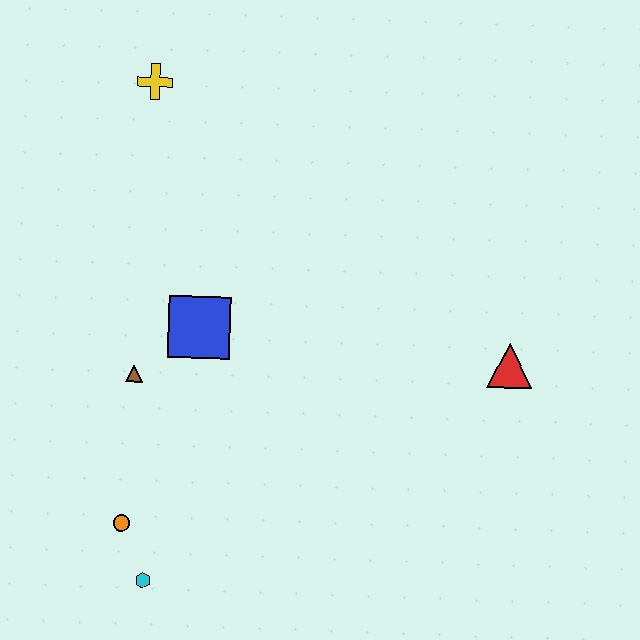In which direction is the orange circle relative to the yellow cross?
The orange circle is below the yellow cross.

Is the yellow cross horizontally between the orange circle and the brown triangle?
No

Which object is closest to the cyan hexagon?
The orange circle is closest to the cyan hexagon.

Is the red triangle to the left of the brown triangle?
No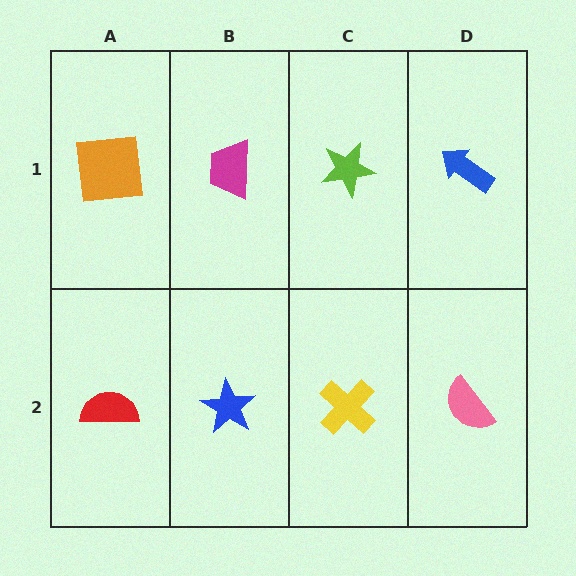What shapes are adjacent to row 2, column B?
A magenta trapezoid (row 1, column B), a red semicircle (row 2, column A), a yellow cross (row 2, column C).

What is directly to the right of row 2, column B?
A yellow cross.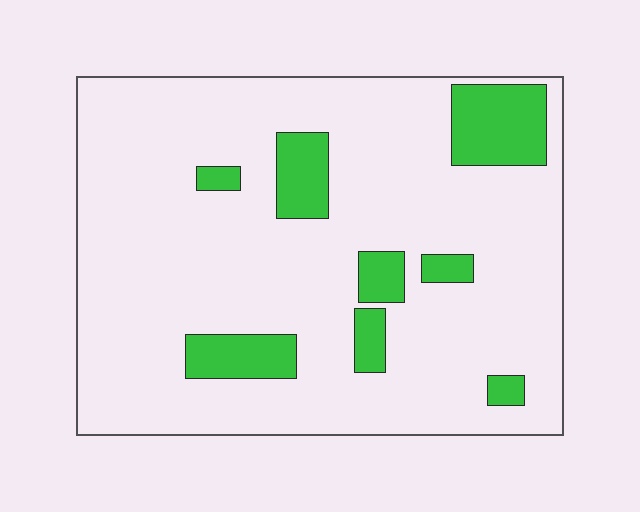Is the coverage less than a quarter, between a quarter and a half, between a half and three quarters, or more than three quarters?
Less than a quarter.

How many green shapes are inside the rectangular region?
8.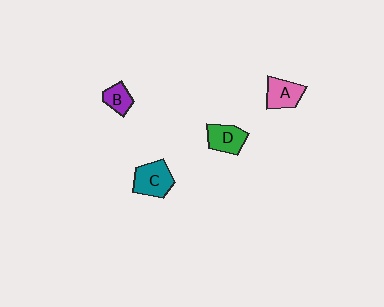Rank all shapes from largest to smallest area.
From largest to smallest: C (teal), D (green), A (pink), B (purple).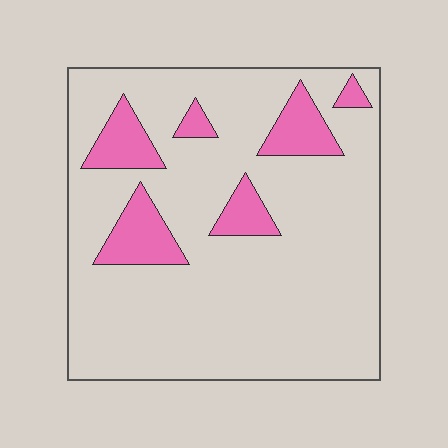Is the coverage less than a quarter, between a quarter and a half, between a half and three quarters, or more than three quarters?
Less than a quarter.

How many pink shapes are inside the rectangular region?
6.